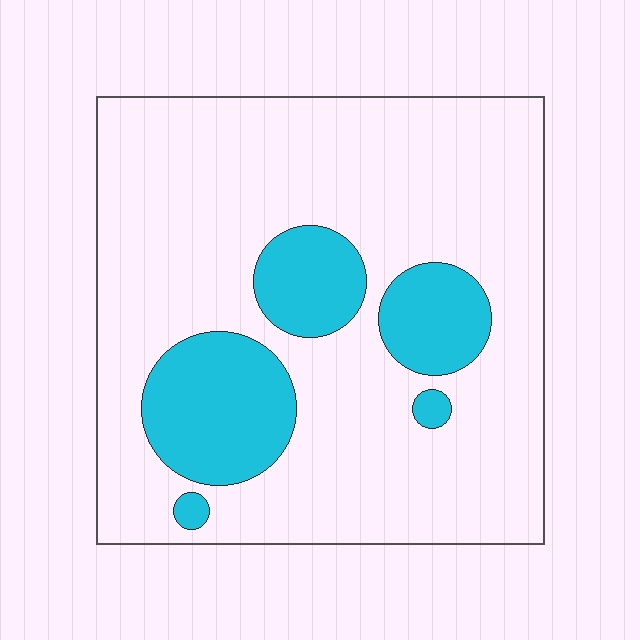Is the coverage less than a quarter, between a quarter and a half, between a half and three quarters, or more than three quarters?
Less than a quarter.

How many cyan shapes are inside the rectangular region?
5.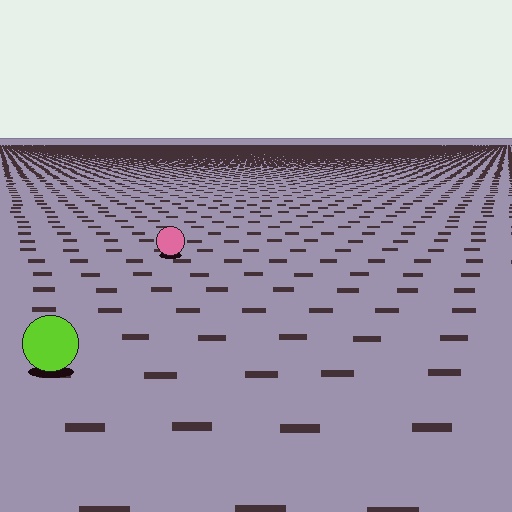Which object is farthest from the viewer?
The pink circle is farthest from the viewer. It appears smaller and the ground texture around it is denser.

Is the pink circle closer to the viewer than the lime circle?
No. The lime circle is closer — you can tell from the texture gradient: the ground texture is coarser near it.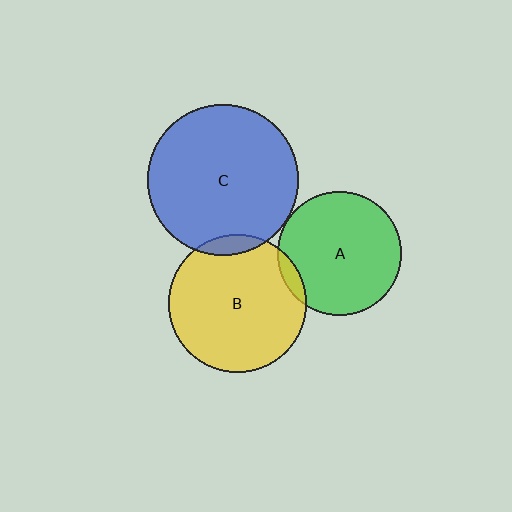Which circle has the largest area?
Circle C (blue).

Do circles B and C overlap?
Yes.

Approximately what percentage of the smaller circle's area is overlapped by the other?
Approximately 5%.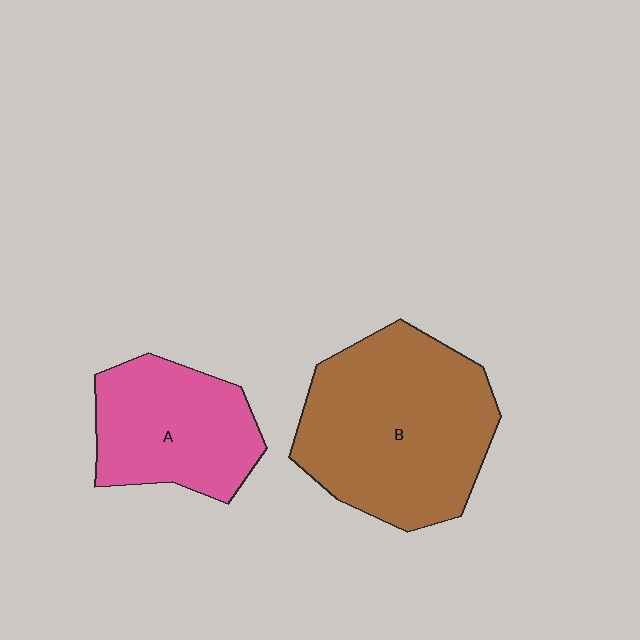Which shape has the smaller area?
Shape A (pink).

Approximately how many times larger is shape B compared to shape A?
Approximately 1.6 times.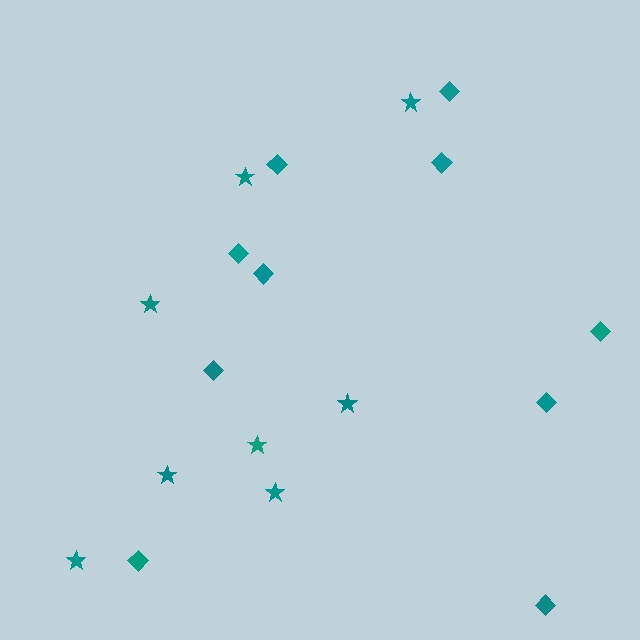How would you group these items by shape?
There are 2 groups: one group of diamonds (10) and one group of stars (8).